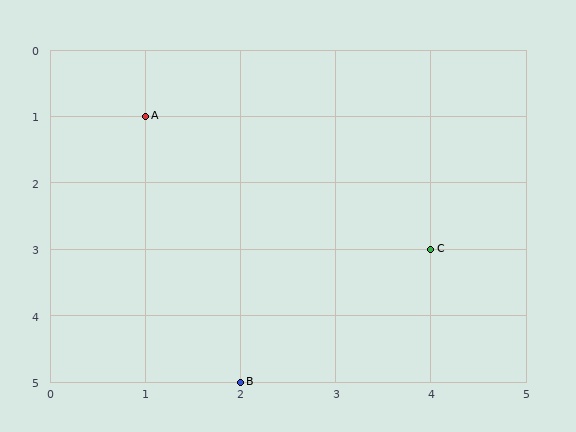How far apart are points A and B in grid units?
Points A and B are 1 column and 4 rows apart (about 4.1 grid units diagonally).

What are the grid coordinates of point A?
Point A is at grid coordinates (1, 1).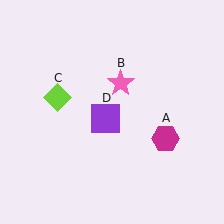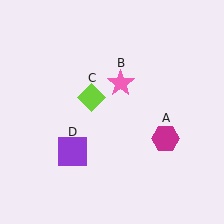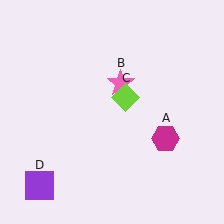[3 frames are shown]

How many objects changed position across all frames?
2 objects changed position: lime diamond (object C), purple square (object D).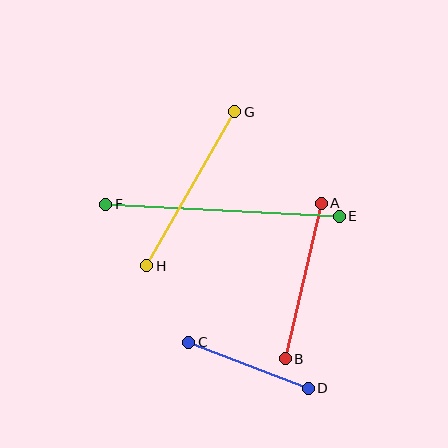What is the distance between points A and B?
The distance is approximately 160 pixels.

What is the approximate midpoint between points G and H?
The midpoint is at approximately (191, 189) pixels.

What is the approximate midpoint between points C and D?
The midpoint is at approximately (248, 365) pixels.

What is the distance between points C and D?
The distance is approximately 128 pixels.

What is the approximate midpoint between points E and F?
The midpoint is at approximately (222, 210) pixels.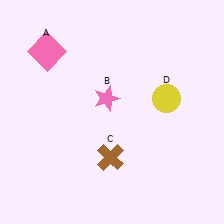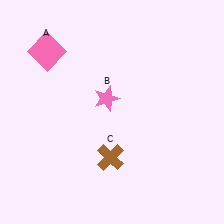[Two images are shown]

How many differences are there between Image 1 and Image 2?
There is 1 difference between the two images.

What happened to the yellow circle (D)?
The yellow circle (D) was removed in Image 2. It was in the top-right area of Image 1.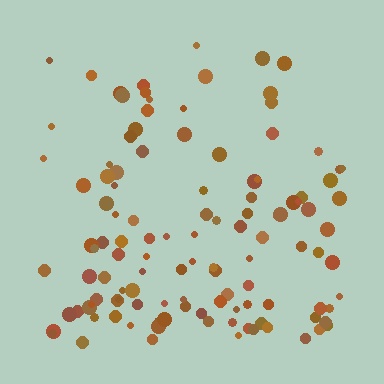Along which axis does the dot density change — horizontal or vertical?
Vertical.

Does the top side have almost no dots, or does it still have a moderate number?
Still a moderate number, just noticeably fewer than the bottom.